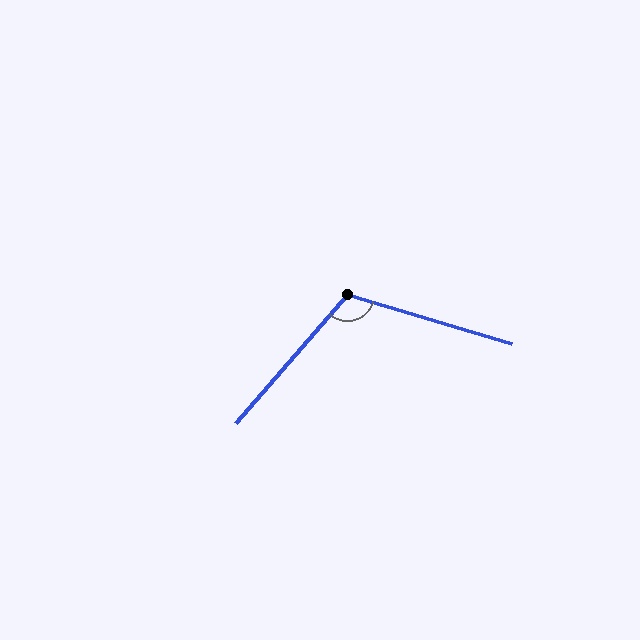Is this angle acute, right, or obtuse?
It is obtuse.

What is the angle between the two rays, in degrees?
Approximately 115 degrees.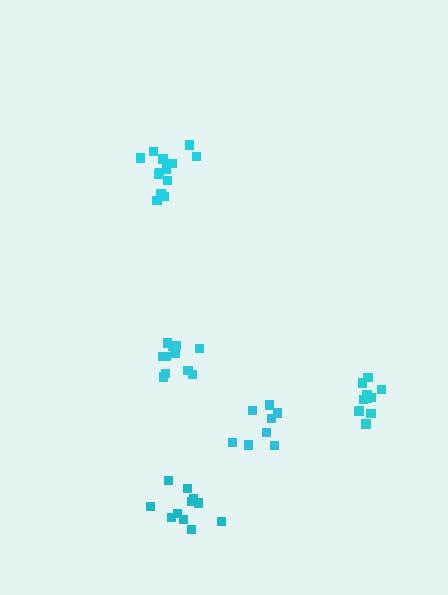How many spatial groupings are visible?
There are 5 spatial groupings.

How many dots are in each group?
Group 1: 8 dots, Group 2: 13 dots, Group 3: 11 dots, Group 4: 11 dots, Group 5: 11 dots (54 total).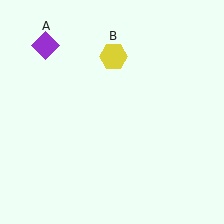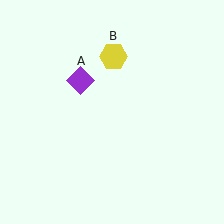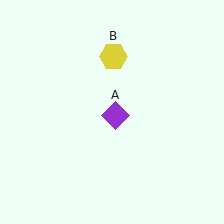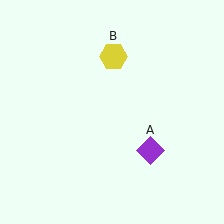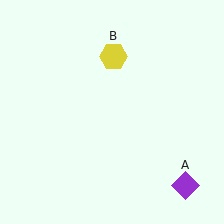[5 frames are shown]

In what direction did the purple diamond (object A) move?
The purple diamond (object A) moved down and to the right.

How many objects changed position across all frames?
1 object changed position: purple diamond (object A).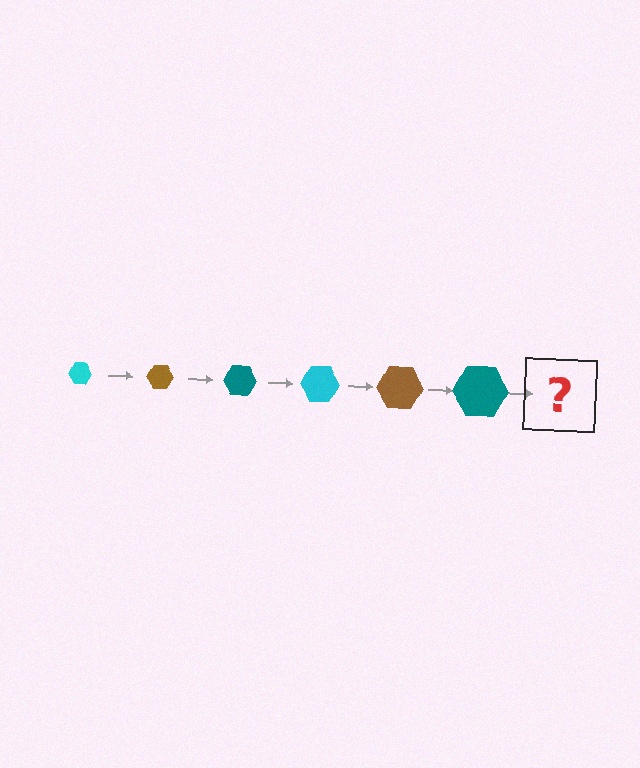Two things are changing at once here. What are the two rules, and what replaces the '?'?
The two rules are that the hexagon grows larger each step and the color cycles through cyan, brown, and teal. The '?' should be a cyan hexagon, larger than the previous one.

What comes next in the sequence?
The next element should be a cyan hexagon, larger than the previous one.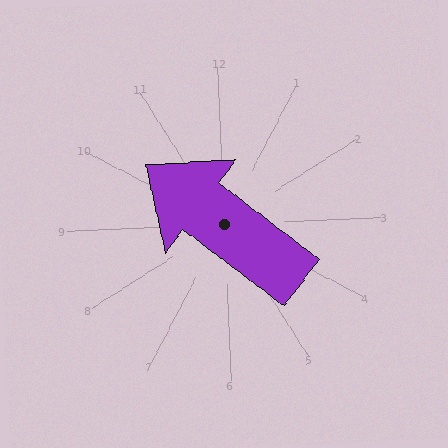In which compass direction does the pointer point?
Northwest.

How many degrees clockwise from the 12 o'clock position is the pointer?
Approximately 310 degrees.